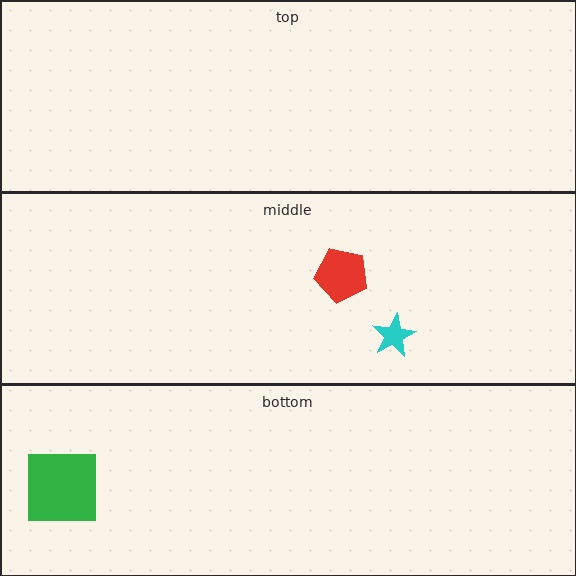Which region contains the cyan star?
The middle region.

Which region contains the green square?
The bottom region.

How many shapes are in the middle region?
2.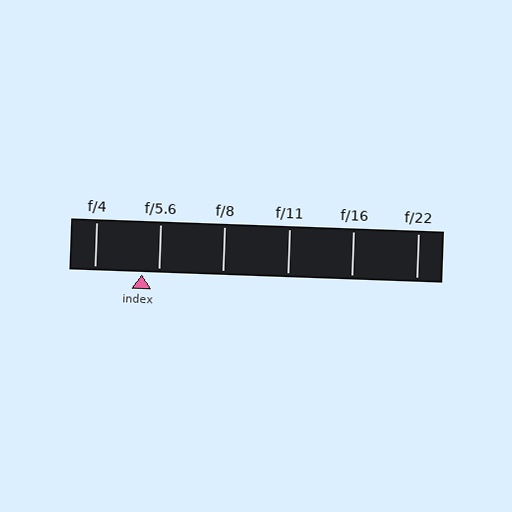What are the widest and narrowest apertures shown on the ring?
The widest aperture shown is f/4 and the narrowest is f/22.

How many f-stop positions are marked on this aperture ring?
There are 6 f-stop positions marked.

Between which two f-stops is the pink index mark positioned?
The index mark is between f/4 and f/5.6.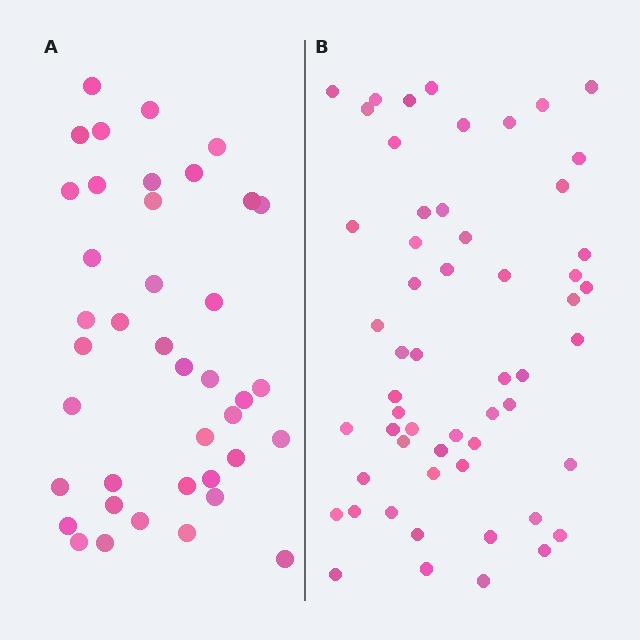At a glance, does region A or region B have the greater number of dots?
Region B (the right region) has more dots.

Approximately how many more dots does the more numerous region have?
Region B has approximately 15 more dots than region A.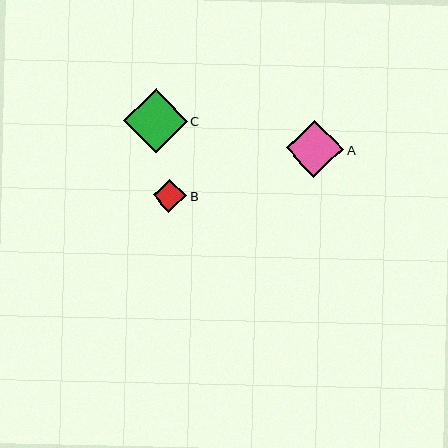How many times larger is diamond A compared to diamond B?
Diamond A is approximately 1.7 times the size of diamond B.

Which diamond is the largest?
Diamond C is the largest with a size of approximately 64 pixels.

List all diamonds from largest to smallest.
From largest to smallest: C, A, B.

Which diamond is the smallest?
Diamond B is the smallest with a size of approximately 33 pixels.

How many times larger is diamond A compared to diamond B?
Diamond A is approximately 1.7 times the size of diamond B.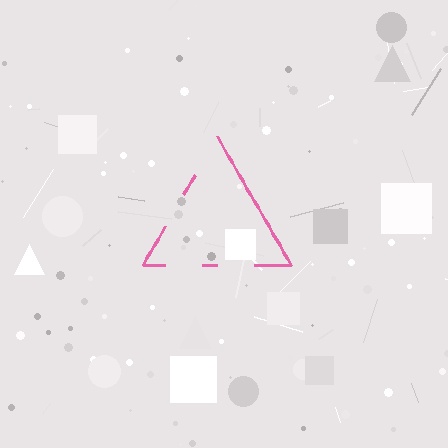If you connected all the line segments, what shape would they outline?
They would outline a triangle.